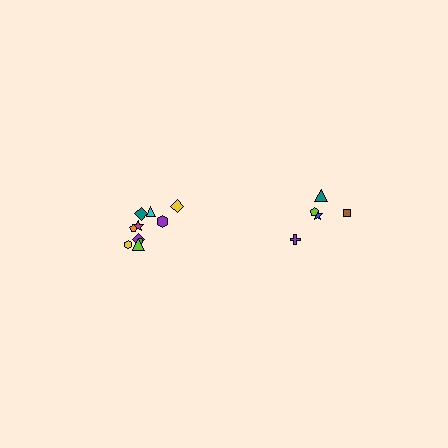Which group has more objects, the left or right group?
The left group.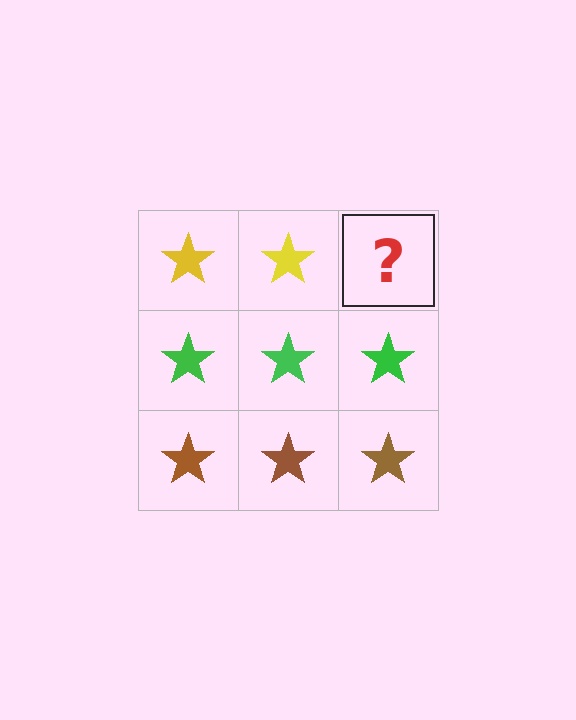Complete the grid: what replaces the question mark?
The question mark should be replaced with a yellow star.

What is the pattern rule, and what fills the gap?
The rule is that each row has a consistent color. The gap should be filled with a yellow star.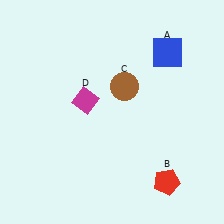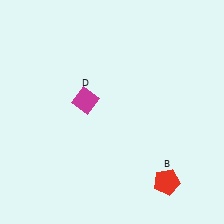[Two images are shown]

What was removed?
The brown circle (C), the blue square (A) were removed in Image 2.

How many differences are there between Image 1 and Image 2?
There are 2 differences between the two images.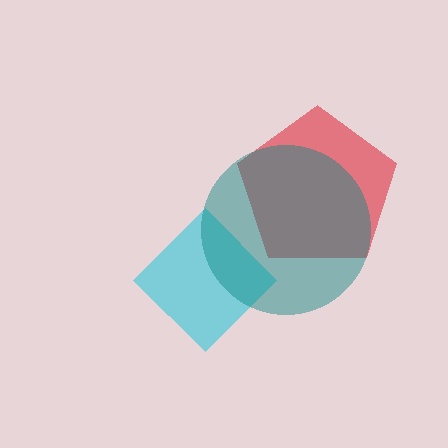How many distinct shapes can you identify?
There are 3 distinct shapes: a red pentagon, a cyan diamond, a teal circle.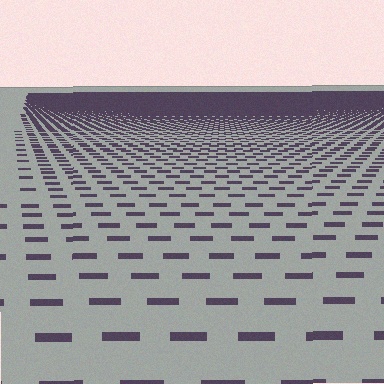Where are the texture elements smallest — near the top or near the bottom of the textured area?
Near the top.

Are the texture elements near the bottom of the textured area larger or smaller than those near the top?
Larger. Near the bottom, elements are closer to the viewer and appear at a bigger on-screen size.